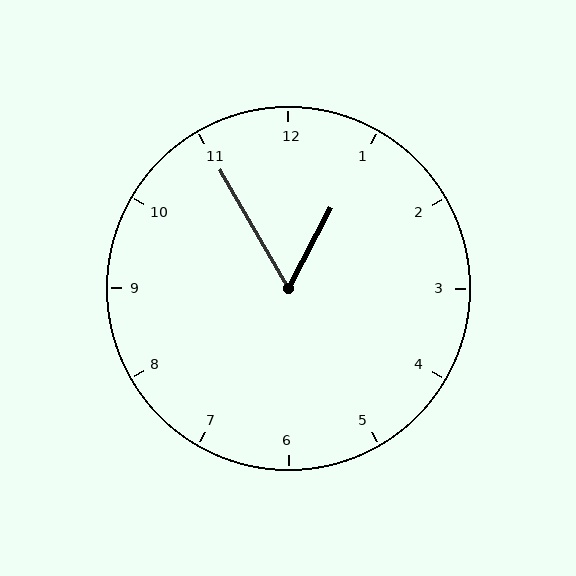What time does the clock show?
12:55.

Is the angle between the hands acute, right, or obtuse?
It is acute.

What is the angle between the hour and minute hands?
Approximately 58 degrees.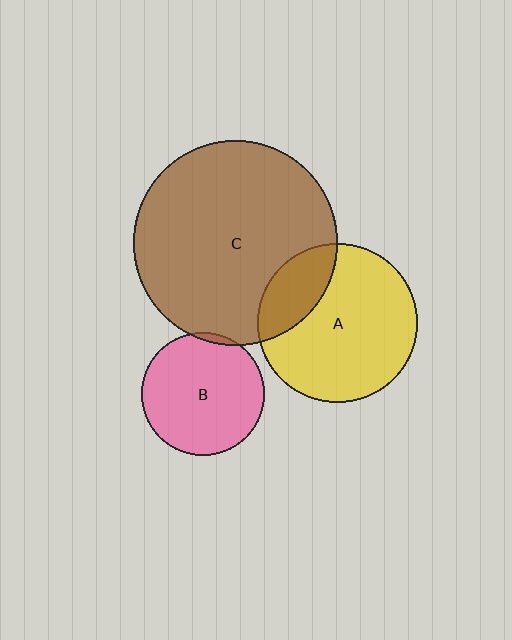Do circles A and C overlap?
Yes.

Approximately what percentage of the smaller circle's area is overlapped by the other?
Approximately 25%.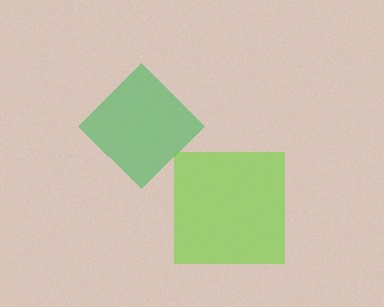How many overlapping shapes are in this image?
There are 2 overlapping shapes in the image.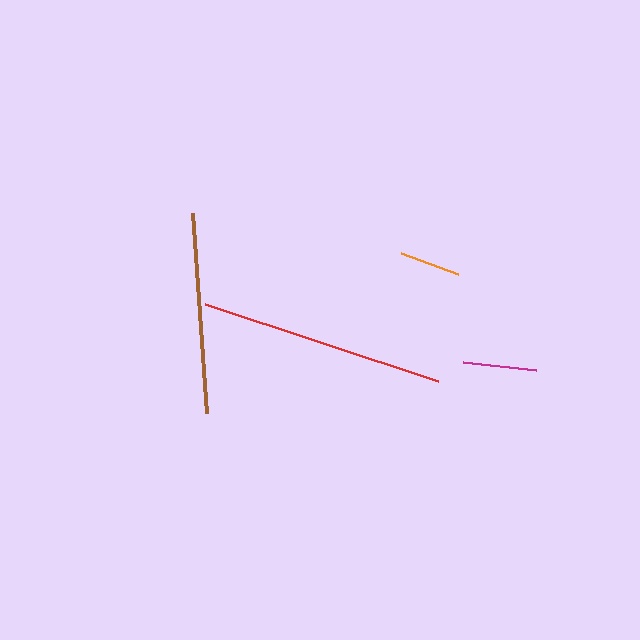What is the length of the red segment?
The red segment is approximately 245 pixels long.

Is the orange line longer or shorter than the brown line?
The brown line is longer than the orange line.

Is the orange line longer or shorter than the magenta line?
The magenta line is longer than the orange line.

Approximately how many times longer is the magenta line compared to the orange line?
The magenta line is approximately 1.2 times the length of the orange line.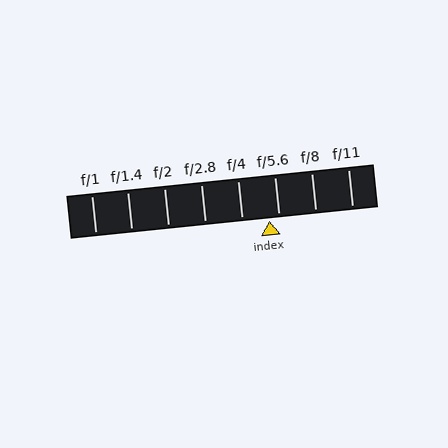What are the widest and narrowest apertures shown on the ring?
The widest aperture shown is f/1 and the narrowest is f/11.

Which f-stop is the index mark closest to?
The index mark is closest to f/5.6.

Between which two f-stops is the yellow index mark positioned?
The index mark is between f/4 and f/5.6.